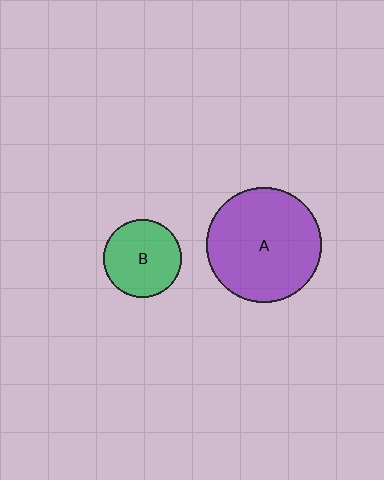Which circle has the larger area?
Circle A (purple).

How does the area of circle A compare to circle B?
Approximately 2.2 times.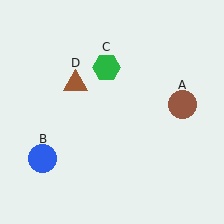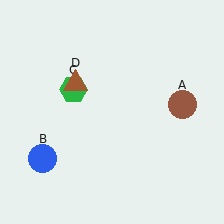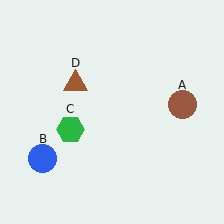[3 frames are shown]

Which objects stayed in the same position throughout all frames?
Brown circle (object A) and blue circle (object B) and brown triangle (object D) remained stationary.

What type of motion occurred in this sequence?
The green hexagon (object C) rotated counterclockwise around the center of the scene.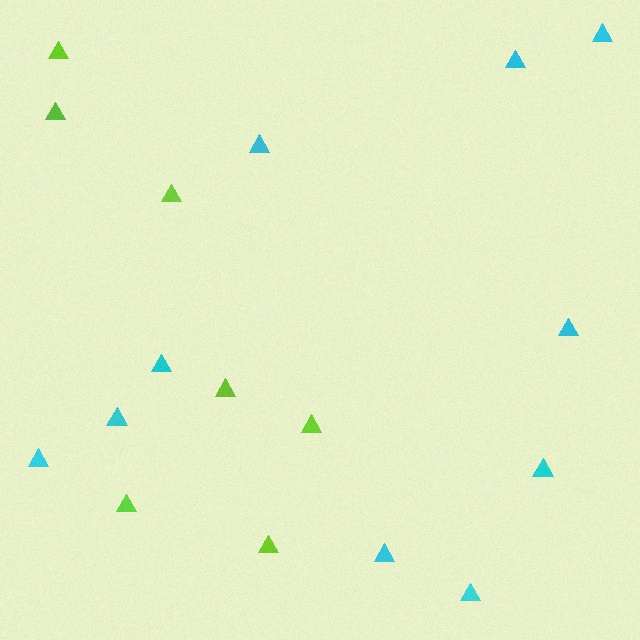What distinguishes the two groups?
There are 2 groups: one group of cyan triangles (10) and one group of lime triangles (7).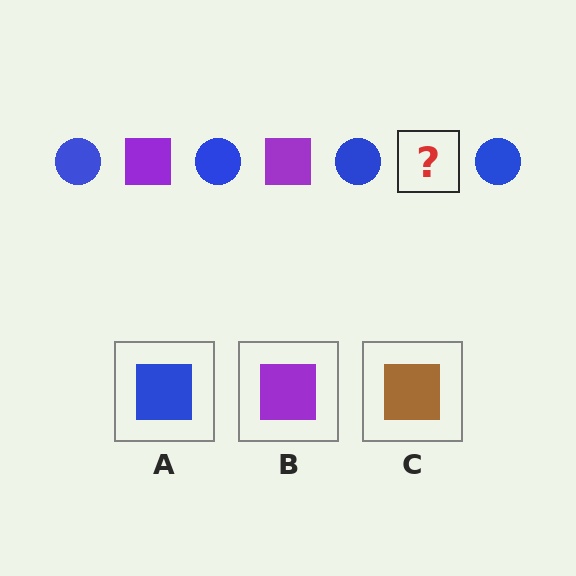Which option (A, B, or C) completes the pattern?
B.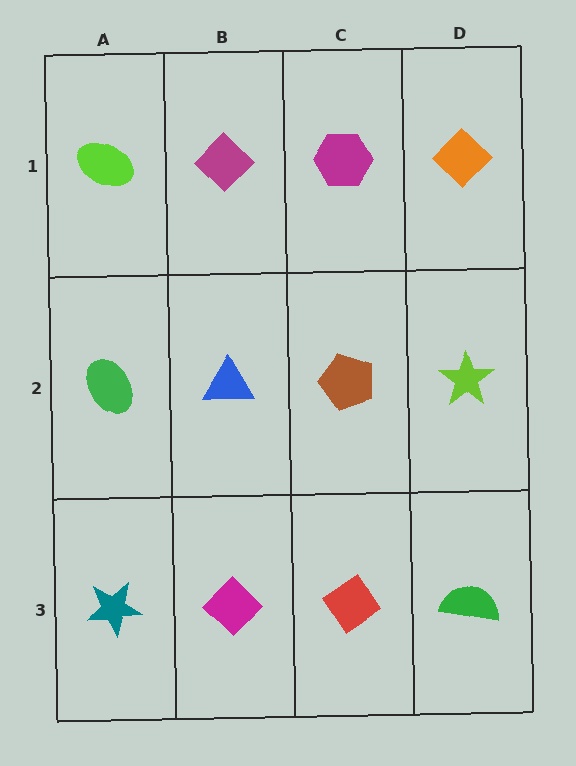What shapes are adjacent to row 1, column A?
A green ellipse (row 2, column A), a magenta diamond (row 1, column B).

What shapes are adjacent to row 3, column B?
A blue triangle (row 2, column B), a teal star (row 3, column A), a red diamond (row 3, column C).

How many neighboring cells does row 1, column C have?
3.